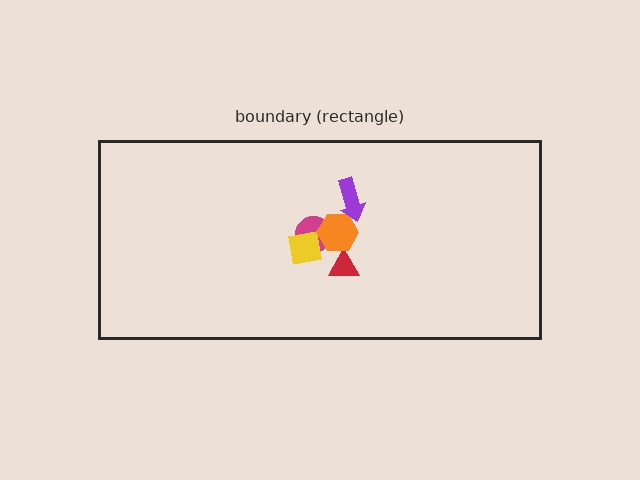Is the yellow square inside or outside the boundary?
Inside.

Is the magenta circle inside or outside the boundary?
Inside.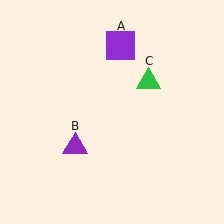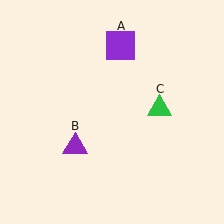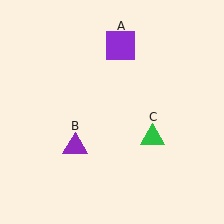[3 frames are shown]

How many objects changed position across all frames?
1 object changed position: green triangle (object C).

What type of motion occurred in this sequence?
The green triangle (object C) rotated clockwise around the center of the scene.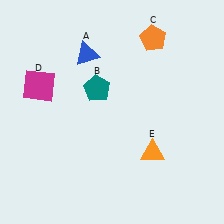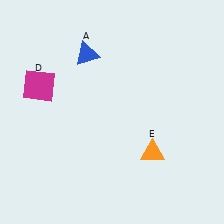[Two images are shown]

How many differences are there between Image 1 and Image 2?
There are 2 differences between the two images.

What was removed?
The teal pentagon (B), the orange pentagon (C) were removed in Image 2.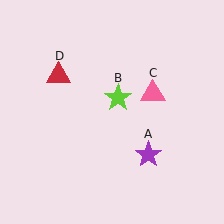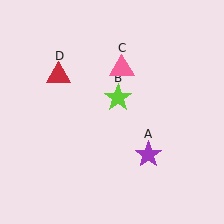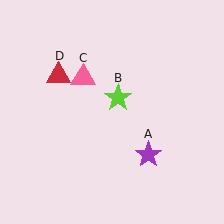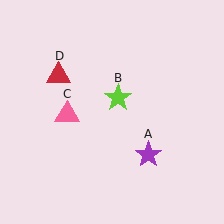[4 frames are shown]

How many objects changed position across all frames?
1 object changed position: pink triangle (object C).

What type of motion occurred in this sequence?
The pink triangle (object C) rotated counterclockwise around the center of the scene.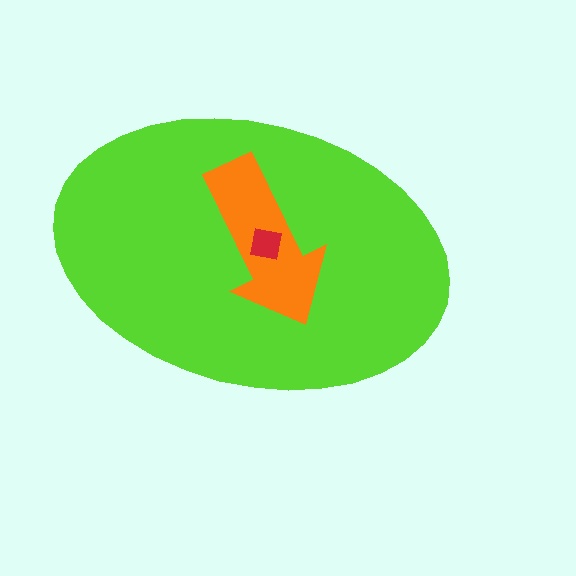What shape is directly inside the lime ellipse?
The orange arrow.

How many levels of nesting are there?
3.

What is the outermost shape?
The lime ellipse.